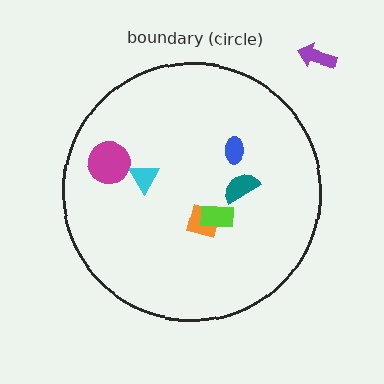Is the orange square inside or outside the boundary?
Inside.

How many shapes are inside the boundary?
6 inside, 1 outside.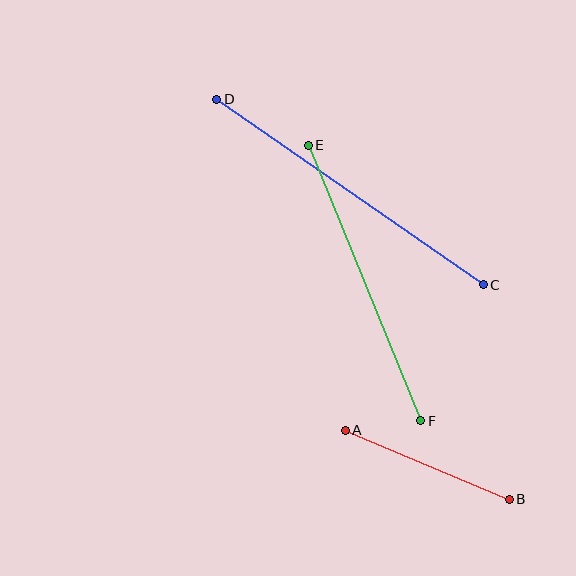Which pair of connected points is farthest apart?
Points C and D are farthest apart.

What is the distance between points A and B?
The distance is approximately 178 pixels.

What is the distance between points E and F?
The distance is approximately 298 pixels.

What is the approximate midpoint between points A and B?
The midpoint is at approximately (427, 465) pixels.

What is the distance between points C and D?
The distance is approximately 325 pixels.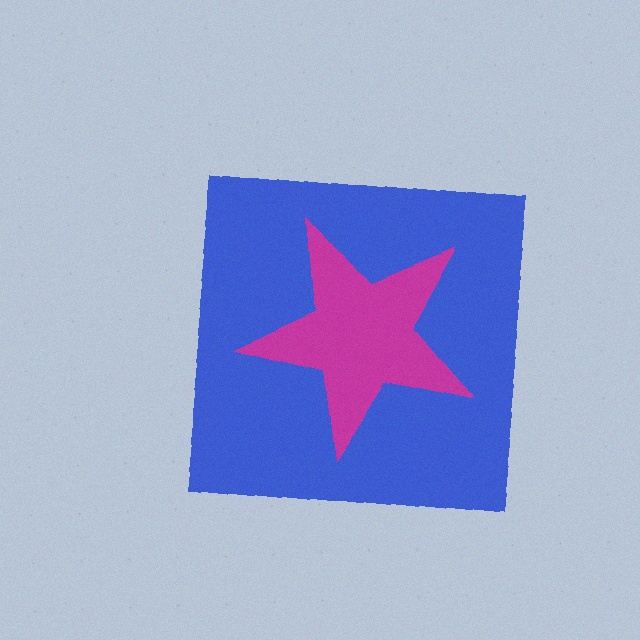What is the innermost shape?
The magenta star.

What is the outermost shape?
The blue square.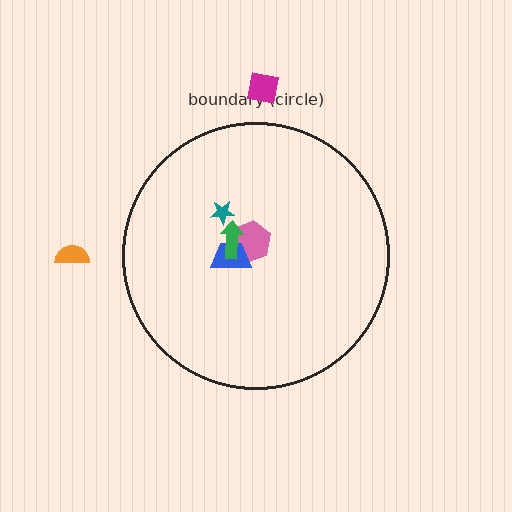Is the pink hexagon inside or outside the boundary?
Inside.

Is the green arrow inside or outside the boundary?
Inside.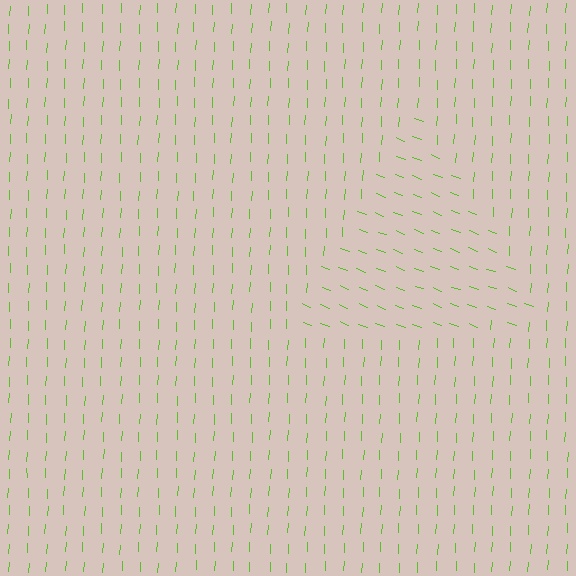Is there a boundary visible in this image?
Yes, there is a texture boundary formed by a change in line orientation.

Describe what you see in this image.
The image is filled with small lime line segments. A triangle region in the image has lines oriented differently from the surrounding lines, creating a visible texture boundary.